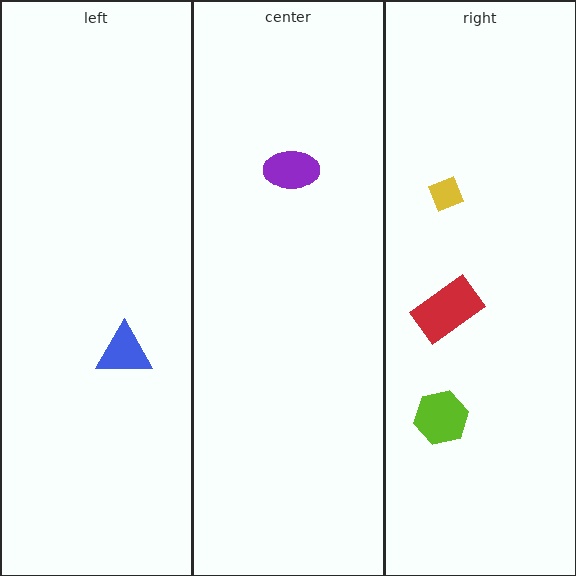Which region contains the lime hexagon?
The right region.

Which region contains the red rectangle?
The right region.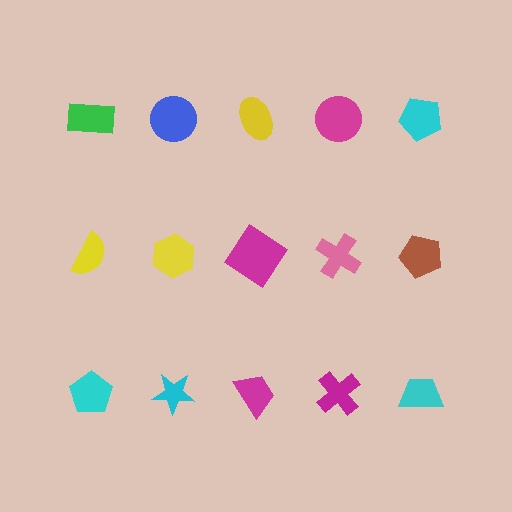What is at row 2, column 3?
A magenta diamond.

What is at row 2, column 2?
A yellow hexagon.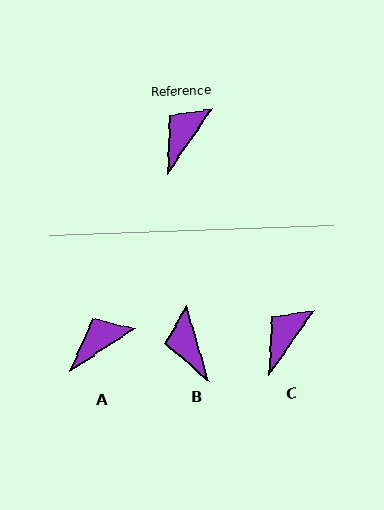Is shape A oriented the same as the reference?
No, it is off by about 21 degrees.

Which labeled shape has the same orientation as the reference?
C.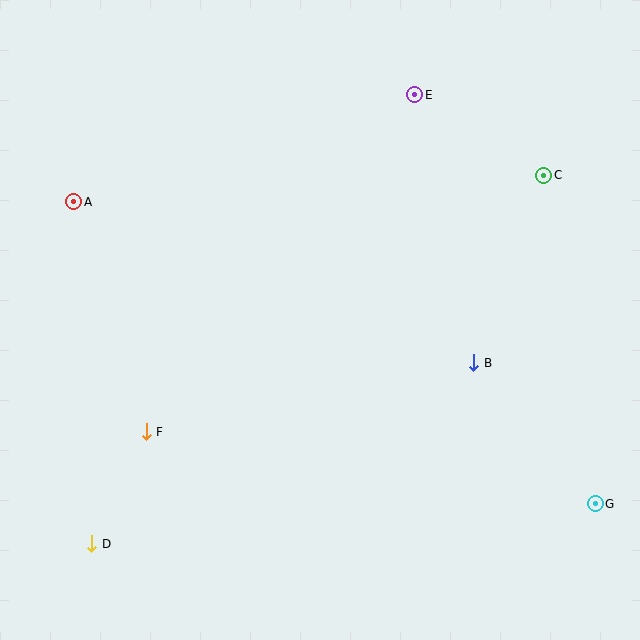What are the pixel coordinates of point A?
Point A is at (74, 202).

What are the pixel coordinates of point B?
Point B is at (474, 363).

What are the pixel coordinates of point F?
Point F is at (146, 432).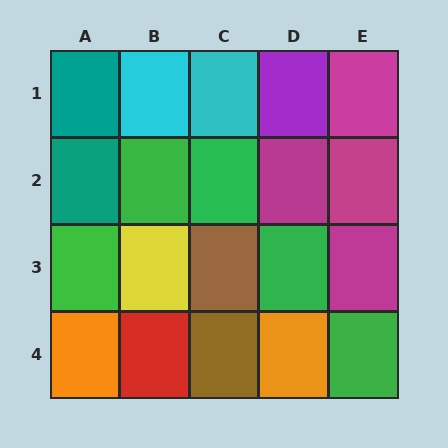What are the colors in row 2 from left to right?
Teal, green, green, magenta, magenta.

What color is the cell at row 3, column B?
Yellow.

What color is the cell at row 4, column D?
Orange.